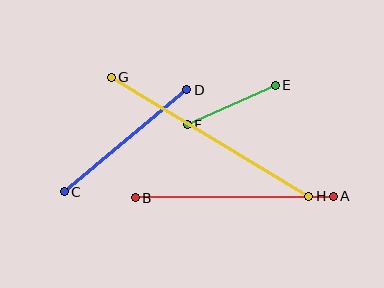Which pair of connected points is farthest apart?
Points G and H are farthest apart.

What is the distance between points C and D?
The distance is approximately 160 pixels.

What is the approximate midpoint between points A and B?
The midpoint is at approximately (234, 197) pixels.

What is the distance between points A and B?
The distance is approximately 198 pixels.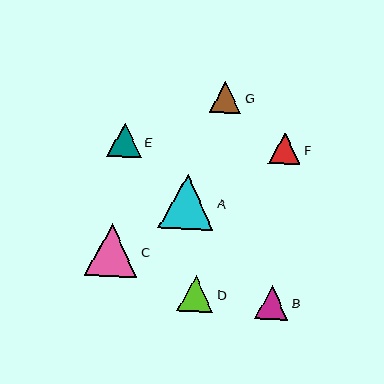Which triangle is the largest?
Triangle A is the largest with a size of approximately 55 pixels.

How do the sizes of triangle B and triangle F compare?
Triangle B and triangle F are approximately the same size.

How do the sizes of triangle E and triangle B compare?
Triangle E and triangle B are approximately the same size.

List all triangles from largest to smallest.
From largest to smallest: A, C, D, E, B, F, G.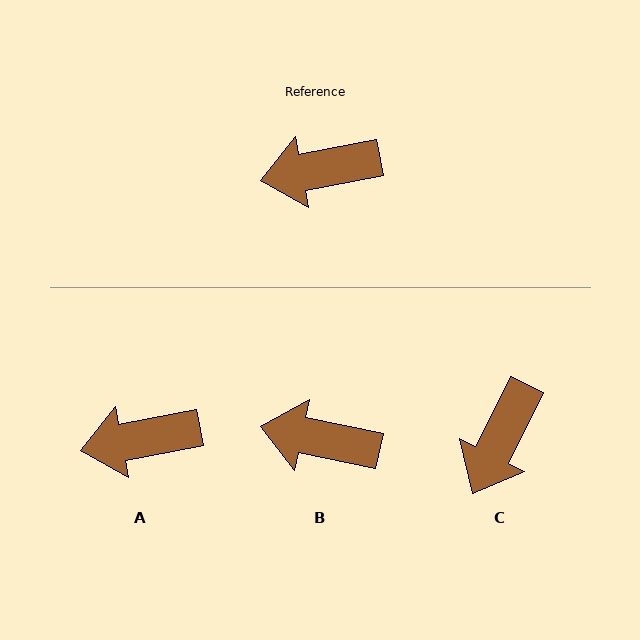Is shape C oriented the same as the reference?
No, it is off by about 53 degrees.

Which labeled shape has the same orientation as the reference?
A.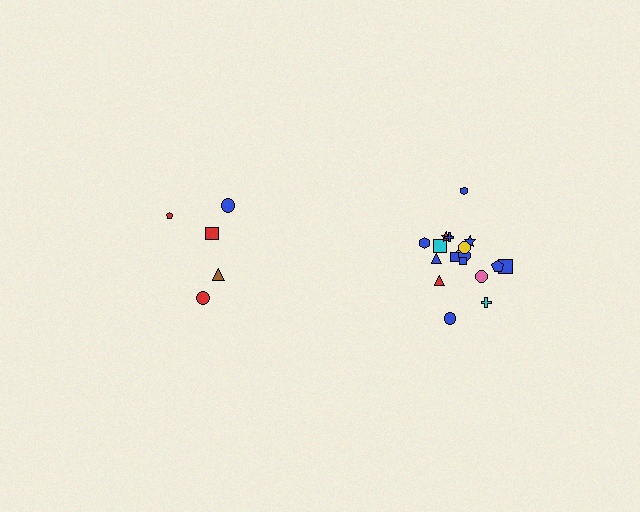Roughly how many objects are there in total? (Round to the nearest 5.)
Roughly 25 objects in total.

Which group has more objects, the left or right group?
The right group.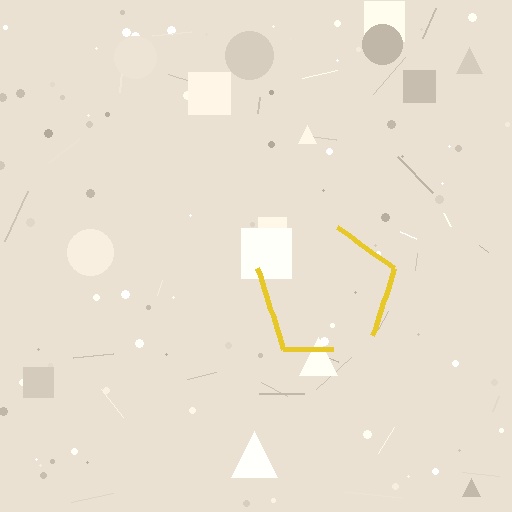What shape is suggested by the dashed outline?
The dashed outline suggests a pentagon.